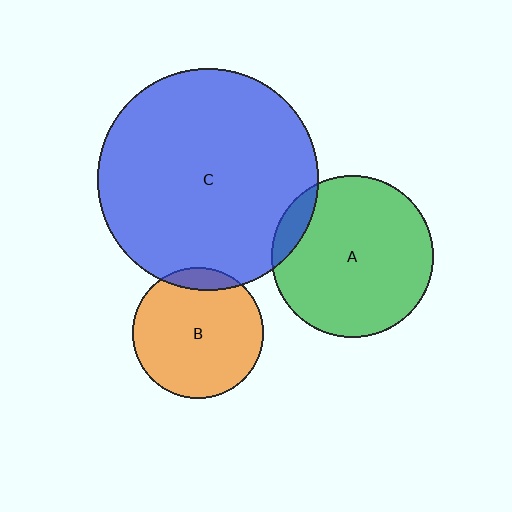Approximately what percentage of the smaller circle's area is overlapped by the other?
Approximately 10%.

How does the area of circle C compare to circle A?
Approximately 1.9 times.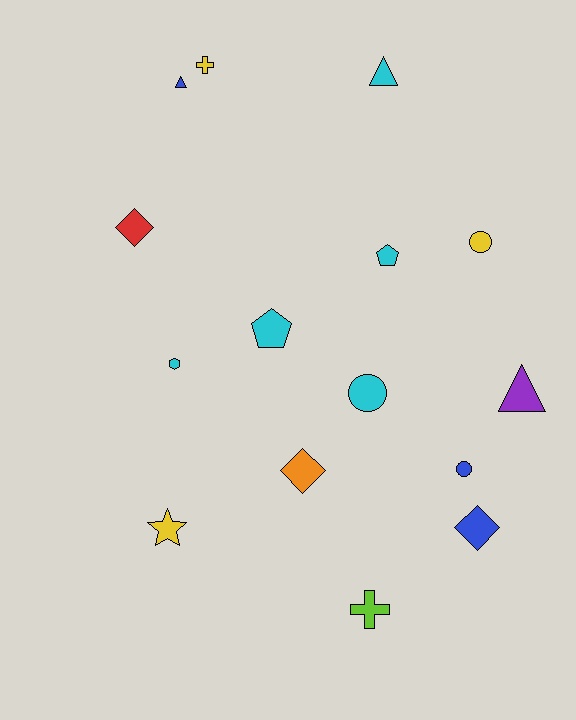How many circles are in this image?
There are 3 circles.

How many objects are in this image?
There are 15 objects.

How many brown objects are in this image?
There are no brown objects.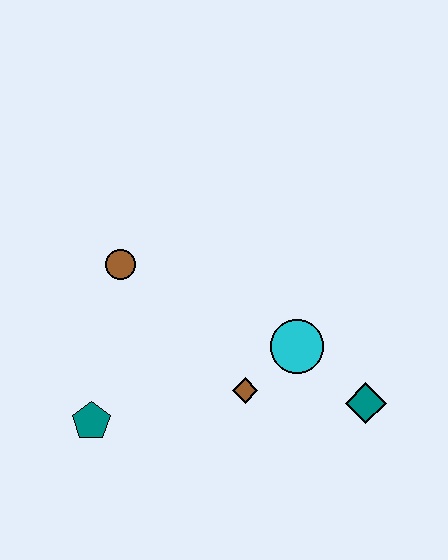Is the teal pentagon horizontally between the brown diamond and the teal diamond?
No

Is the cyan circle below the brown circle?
Yes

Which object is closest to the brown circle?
The teal pentagon is closest to the brown circle.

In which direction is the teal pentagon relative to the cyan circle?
The teal pentagon is to the left of the cyan circle.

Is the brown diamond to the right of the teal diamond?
No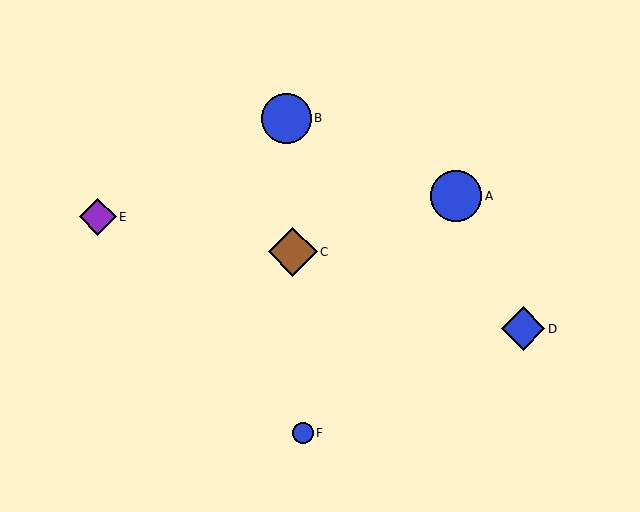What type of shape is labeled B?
Shape B is a blue circle.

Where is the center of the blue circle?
The center of the blue circle is at (303, 433).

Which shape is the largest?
The blue circle (labeled A) is the largest.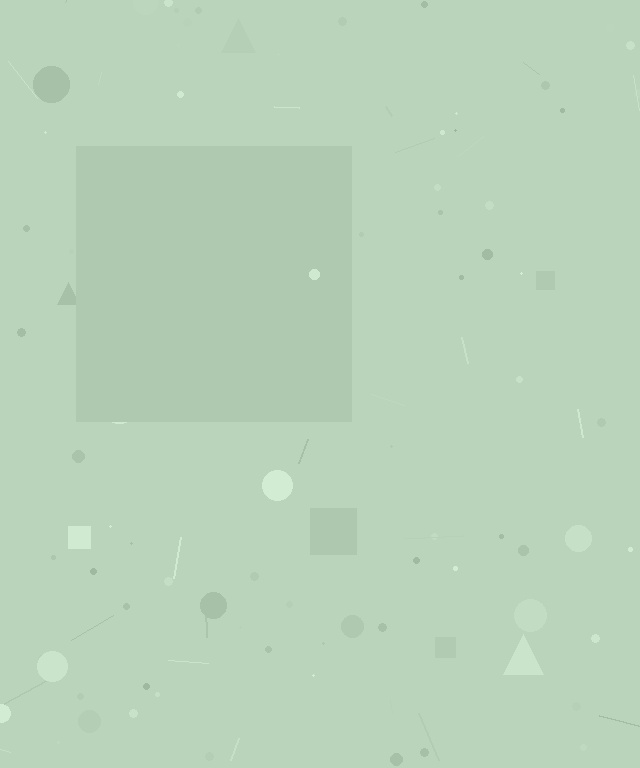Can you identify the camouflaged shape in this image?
The camouflaged shape is a square.